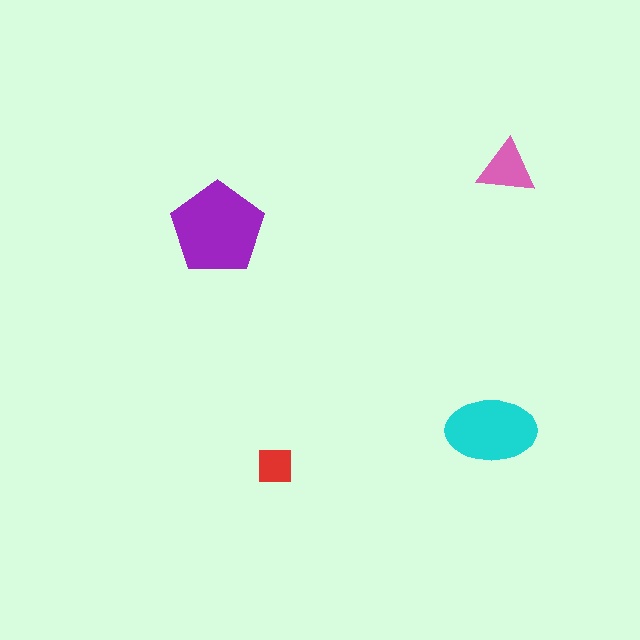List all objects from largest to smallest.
The purple pentagon, the cyan ellipse, the pink triangle, the red square.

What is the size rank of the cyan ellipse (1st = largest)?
2nd.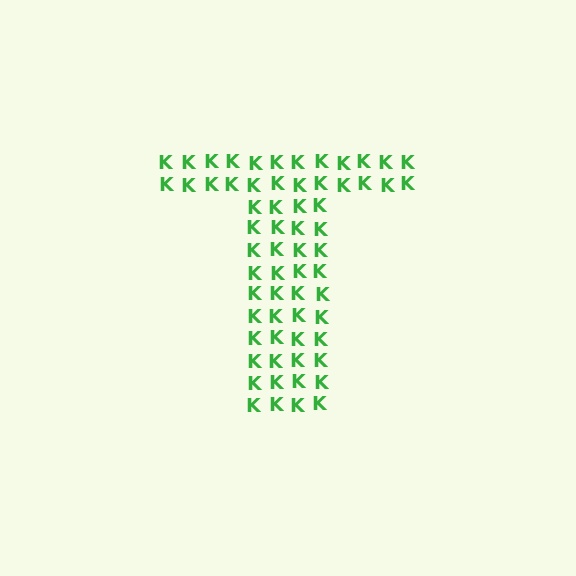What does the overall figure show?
The overall figure shows the letter T.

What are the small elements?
The small elements are letter K's.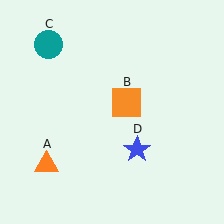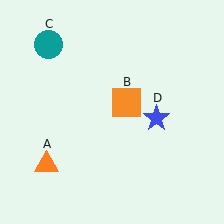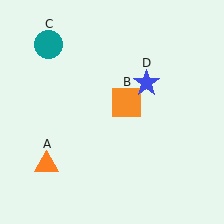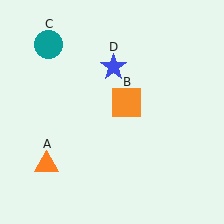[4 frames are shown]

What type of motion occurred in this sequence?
The blue star (object D) rotated counterclockwise around the center of the scene.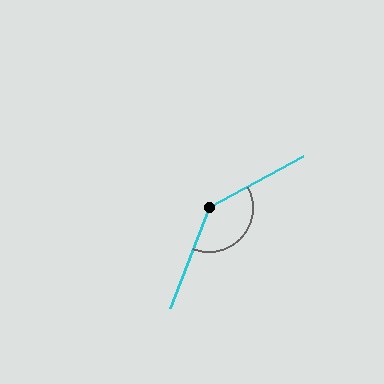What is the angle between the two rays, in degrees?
Approximately 139 degrees.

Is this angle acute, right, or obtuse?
It is obtuse.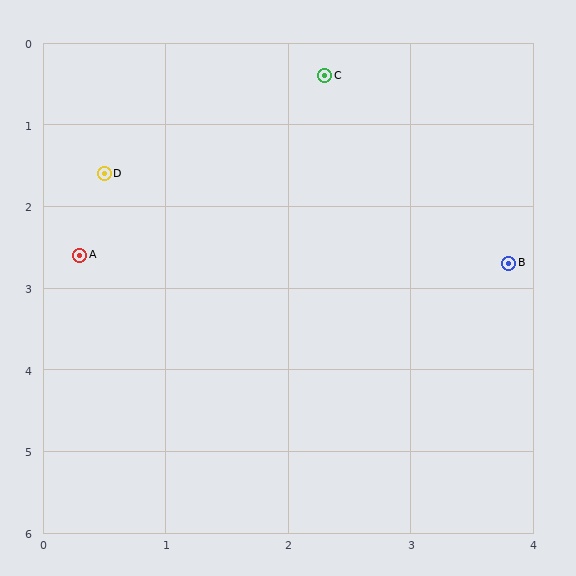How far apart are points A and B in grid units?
Points A and B are about 3.5 grid units apart.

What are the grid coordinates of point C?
Point C is at approximately (2.3, 0.4).